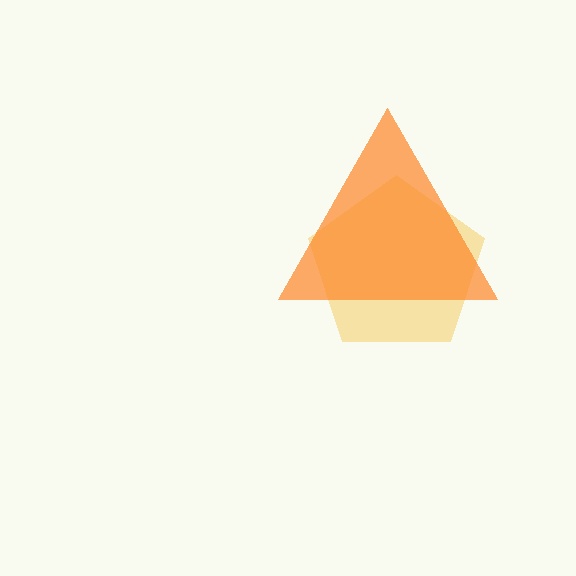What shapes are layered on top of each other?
The layered shapes are: a yellow pentagon, an orange triangle.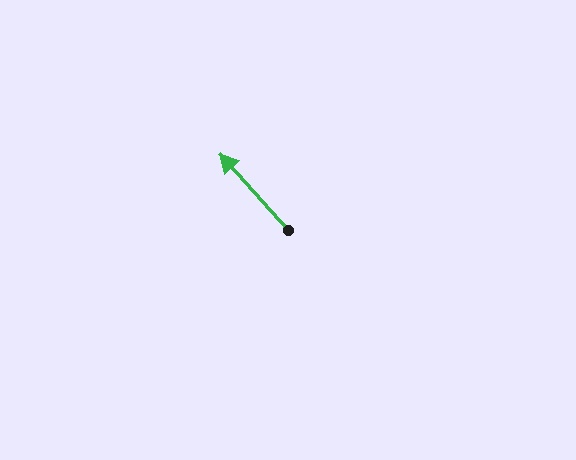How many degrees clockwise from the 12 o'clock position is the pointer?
Approximately 318 degrees.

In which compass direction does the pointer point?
Northwest.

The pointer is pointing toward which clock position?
Roughly 11 o'clock.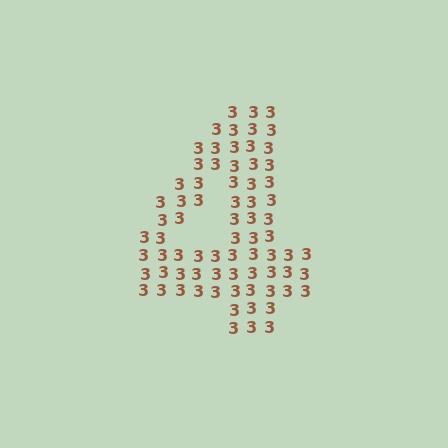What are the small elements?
The small elements are digit 3's.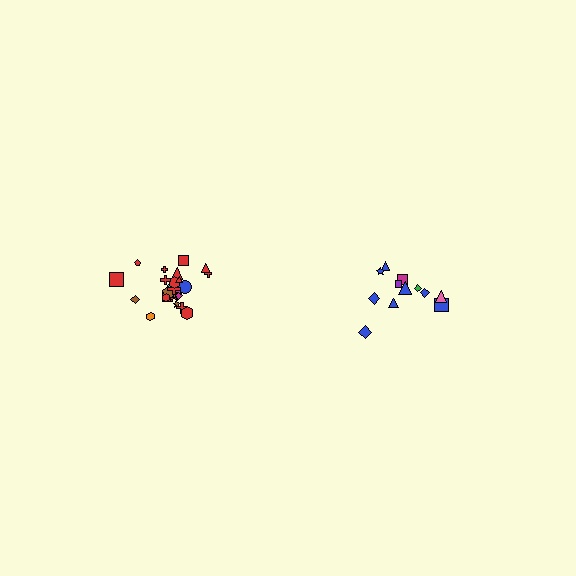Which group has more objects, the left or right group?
The left group.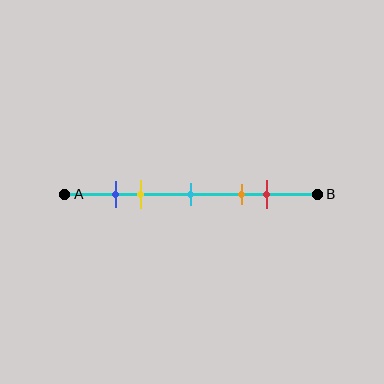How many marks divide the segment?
There are 5 marks dividing the segment.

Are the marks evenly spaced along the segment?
No, the marks are not evenly spaced.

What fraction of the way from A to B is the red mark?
The red mark is approximately 80% (0.8) of the way from A to B.